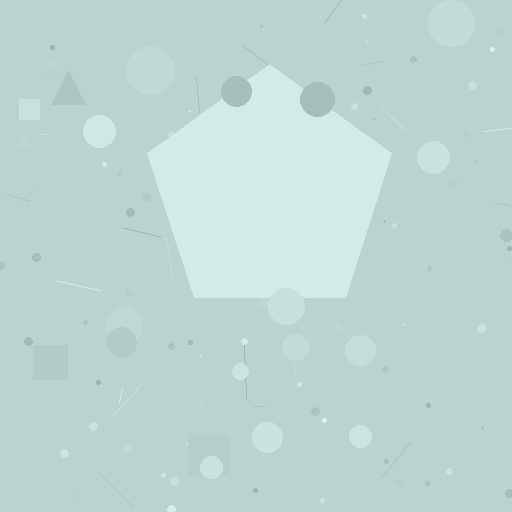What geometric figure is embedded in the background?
A pentagon is embedded in the background.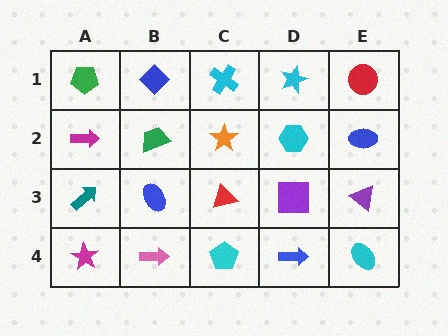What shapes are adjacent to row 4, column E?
A purple triangle (row 3, column E), a blue arrow (row 4, column D).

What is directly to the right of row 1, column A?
A blue diamond.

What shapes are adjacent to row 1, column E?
A blue ellipse (row 2, column E), a cyan star (row 1, column D).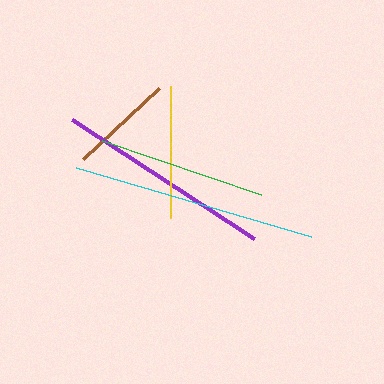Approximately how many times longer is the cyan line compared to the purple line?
The cyan line is approximately 1.1 times the length of the purple line.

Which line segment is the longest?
The cyan line is the longest at approximately 245 pixels.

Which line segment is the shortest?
The brown line is the shortest at approximately 104 pixels.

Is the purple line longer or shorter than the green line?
The purple line is longer than the green line.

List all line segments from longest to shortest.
From longest to shortest: cyan, purple, green, yellow, brown.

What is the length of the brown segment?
The brown segment is approximately 104 pixels long.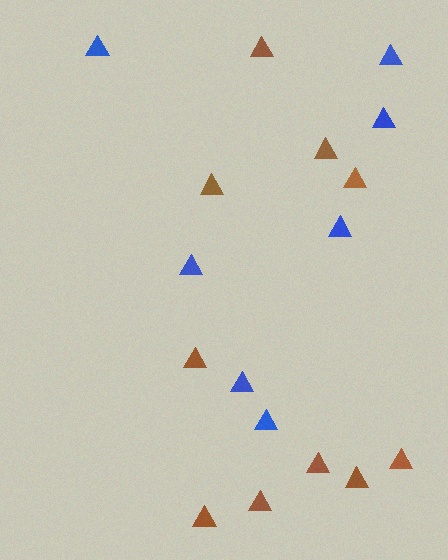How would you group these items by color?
There are 2 groups: one group of blue triangles (7) and one group of brown triangles (10).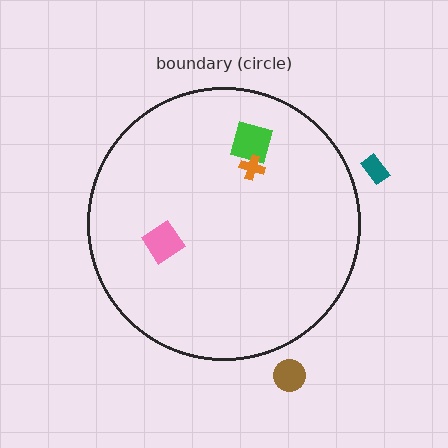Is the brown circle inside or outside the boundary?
Outside.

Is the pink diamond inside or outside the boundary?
Inside.